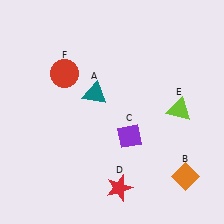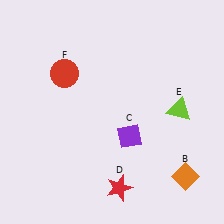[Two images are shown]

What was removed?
The teal triangle (A) was removed in Image 2.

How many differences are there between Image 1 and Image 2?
There is 1 difference between the two images.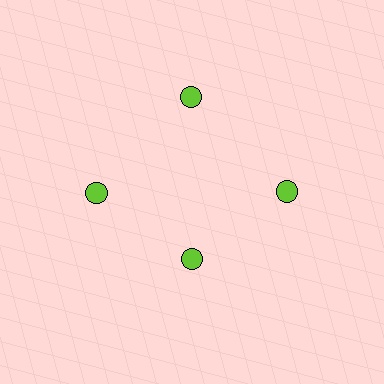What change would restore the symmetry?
The symmetry would be restored by moving it outward, back onto the ring so that all 4 circles sit at equal angles and equal distance from the center.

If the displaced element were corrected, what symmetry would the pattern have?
It would have 4-fold rotational symmetry — the pattern would map onto itself every 90 degrees.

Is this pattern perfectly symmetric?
No. The 4 lime circles are arranged in a ring, but one element near the 6 o'clock position is pulled inward toward the center, breaking the 4-fold rotational symmetry.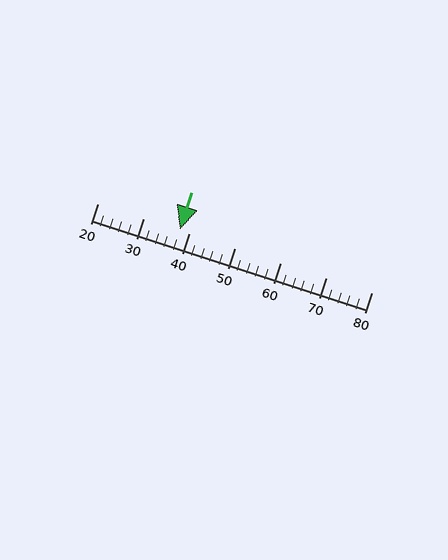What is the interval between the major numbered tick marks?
The major tick marks are spaced 10 units apart.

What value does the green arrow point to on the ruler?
The green arrow points to approximately 38.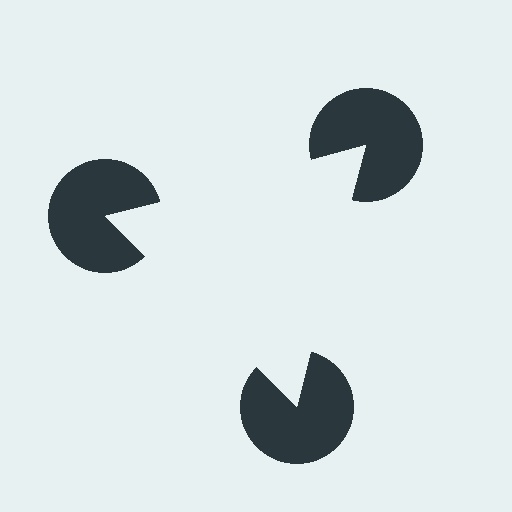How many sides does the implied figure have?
3 sides.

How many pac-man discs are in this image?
There are 3 — one at each vertex of the illusory triangle.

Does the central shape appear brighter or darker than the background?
It typically appears slightly brighter than the background, even though no actual brightness change is drawn.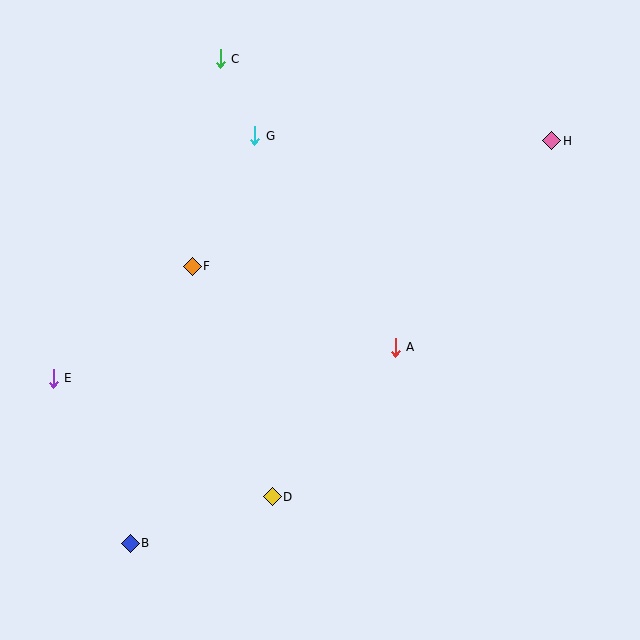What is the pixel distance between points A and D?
The distance between A and D is 194 pixels.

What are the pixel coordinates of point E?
Point E is at (53, 378).